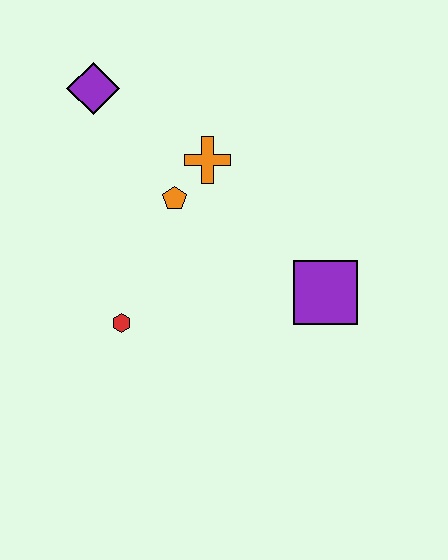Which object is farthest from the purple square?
The purple diamond is farthest from the purple square.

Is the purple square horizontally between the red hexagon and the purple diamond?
No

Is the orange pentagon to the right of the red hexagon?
Yes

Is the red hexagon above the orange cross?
No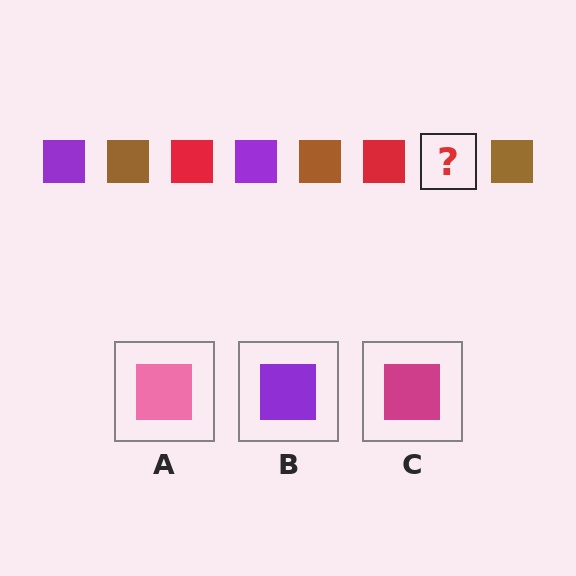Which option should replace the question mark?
Option B.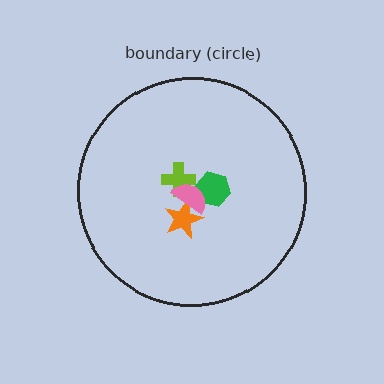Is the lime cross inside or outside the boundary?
Inside.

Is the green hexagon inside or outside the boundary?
Inside.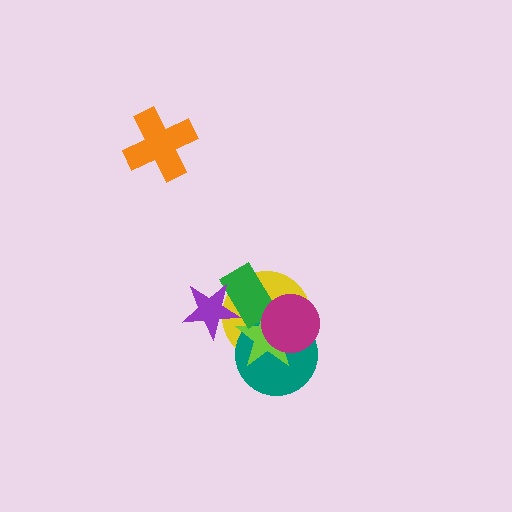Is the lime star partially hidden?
Yes, it is partially covered by another shape.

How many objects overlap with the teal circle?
3 objects overlap with the teal circle.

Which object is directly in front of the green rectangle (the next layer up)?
The magenta circle is directly in front of the green rectangle.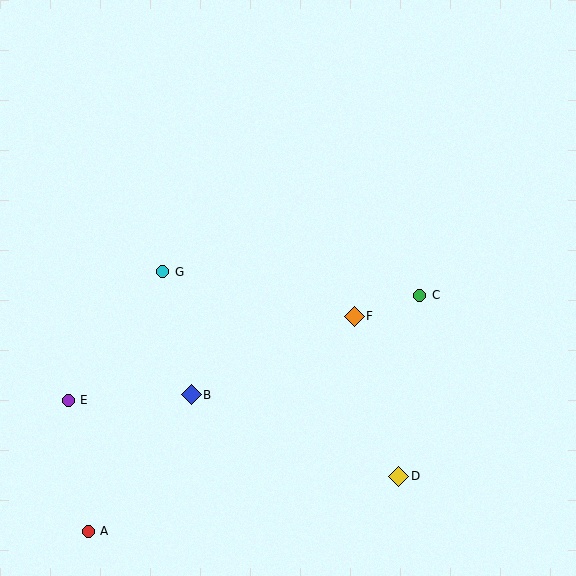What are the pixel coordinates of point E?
Point E is at (68, 400).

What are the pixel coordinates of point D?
Point D is at (399, 476).